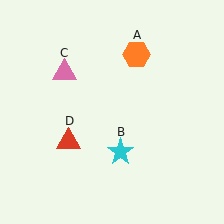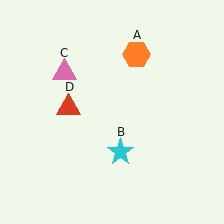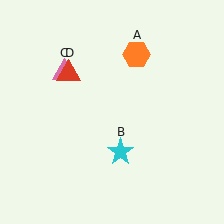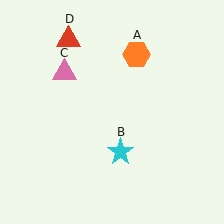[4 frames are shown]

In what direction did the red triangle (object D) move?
The red triangle (object D) moved up.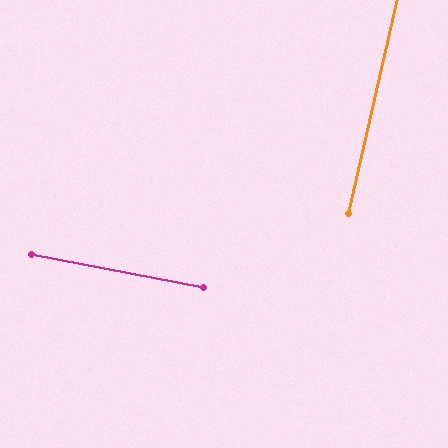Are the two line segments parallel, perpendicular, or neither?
Perpendicular — they meet at approximately 88°.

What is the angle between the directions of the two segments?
Approximately 88 degrees.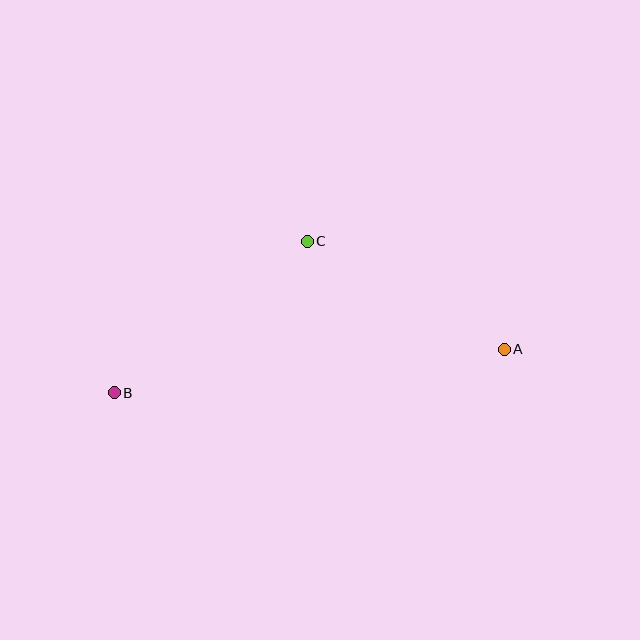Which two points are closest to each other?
Points A and C are closest to each other.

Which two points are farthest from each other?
Points A and B are farthest from each other.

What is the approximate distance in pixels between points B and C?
The distance between B and C is approximately 245 pixels.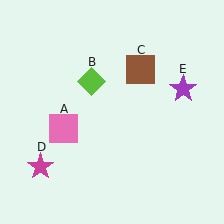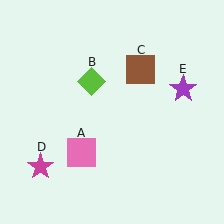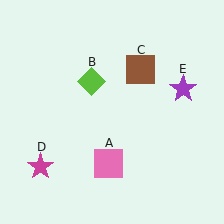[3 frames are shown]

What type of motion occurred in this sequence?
The pink square (object A) rotated counterclockwise around the center of the scene.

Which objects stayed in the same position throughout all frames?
Lime diamond (object B) and brown square (object C) and magenta star (object D) and purple star (object E) remained stationary.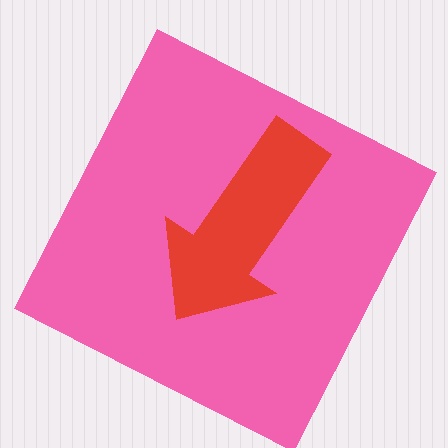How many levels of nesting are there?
2.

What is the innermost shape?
The red arrow.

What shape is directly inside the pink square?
The red arrow.